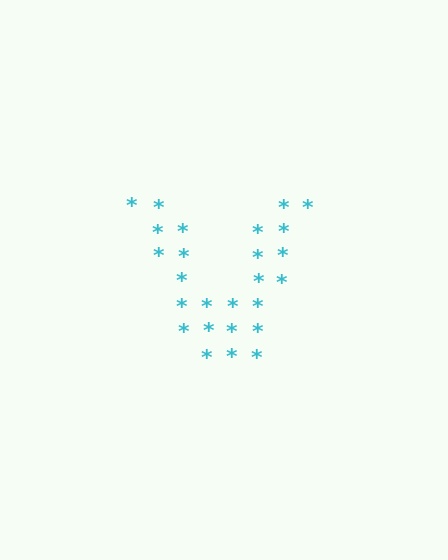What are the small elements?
The small elements are asterisks.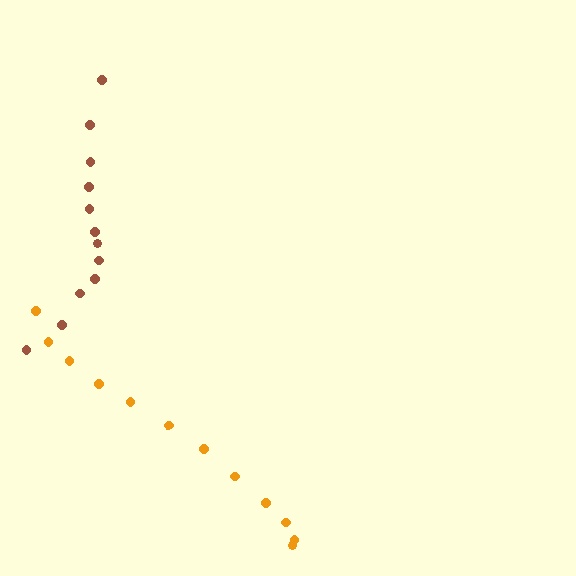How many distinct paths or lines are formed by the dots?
There are 2 distinct paths.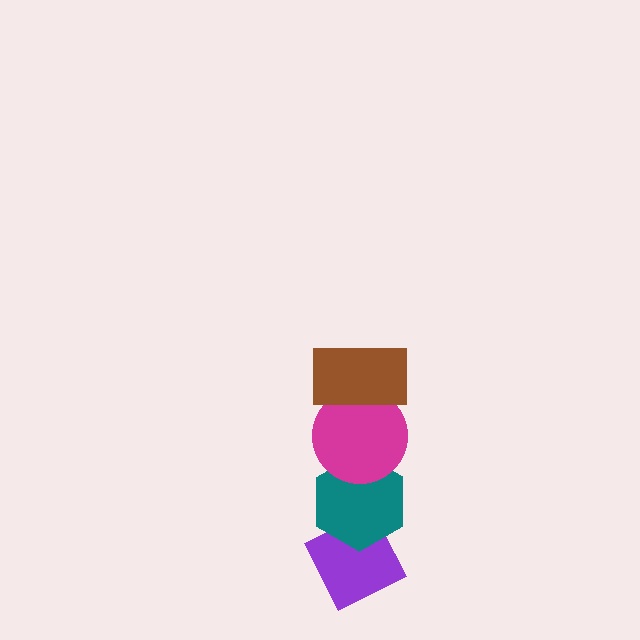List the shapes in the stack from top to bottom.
From top to bottom: the brown rectangle, the magenta circle, the teal hexagon, the purple diamond.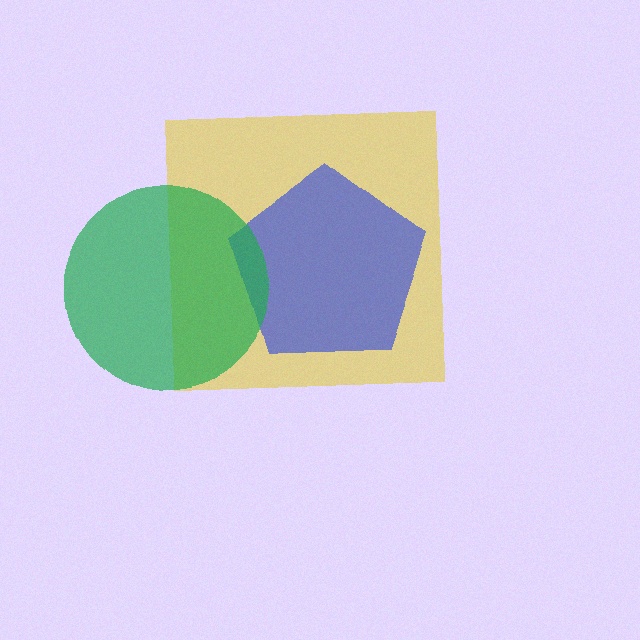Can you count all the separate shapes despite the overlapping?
Yes, there are 3 separate shapes.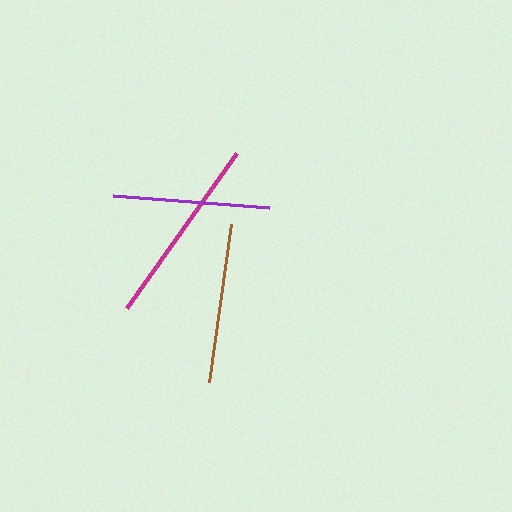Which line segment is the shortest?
The purple line is the shortest at approximately 156 pixels.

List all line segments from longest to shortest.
From longest to shortest: magenta, brown, purple.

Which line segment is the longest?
The magenta line is the longest at approximately 190 pixels.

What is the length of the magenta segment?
The magenta segment is approximately 190 pixels long.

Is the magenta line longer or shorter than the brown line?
The magenta line is longer than the brown line.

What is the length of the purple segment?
The purple segment is approximately 156 pixels long.